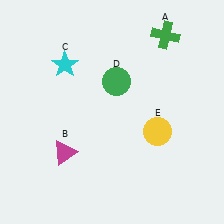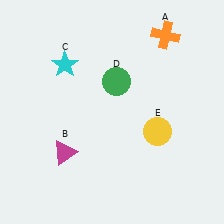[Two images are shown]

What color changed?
The cross (A) changed from green in Image 1 to orange in Image 2.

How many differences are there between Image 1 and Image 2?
There is 1 difference between the two images.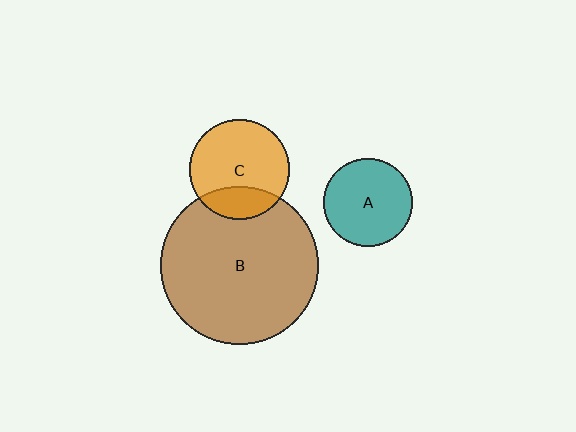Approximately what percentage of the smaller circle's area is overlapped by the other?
Approximately 25%.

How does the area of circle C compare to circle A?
Approximately 1.3 times.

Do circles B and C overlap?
Yes.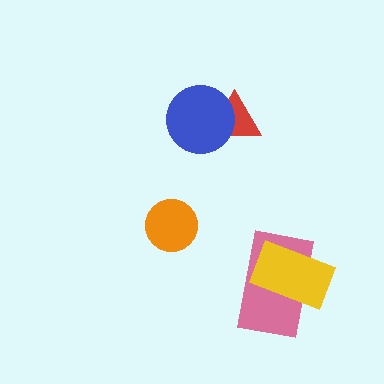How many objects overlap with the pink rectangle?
1 object overlaps with the pink rectangle.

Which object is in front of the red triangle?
The blue circle is in front of the red triangle.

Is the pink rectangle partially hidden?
Yes, it is partially covered by another shape.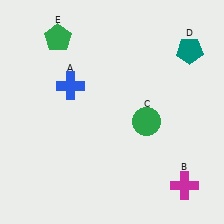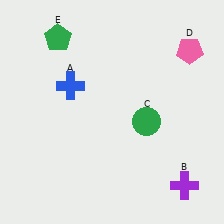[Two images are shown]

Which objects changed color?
B changed from magenta to purple. D changed from teal to pink.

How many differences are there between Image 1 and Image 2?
There are 2 differences between the two images.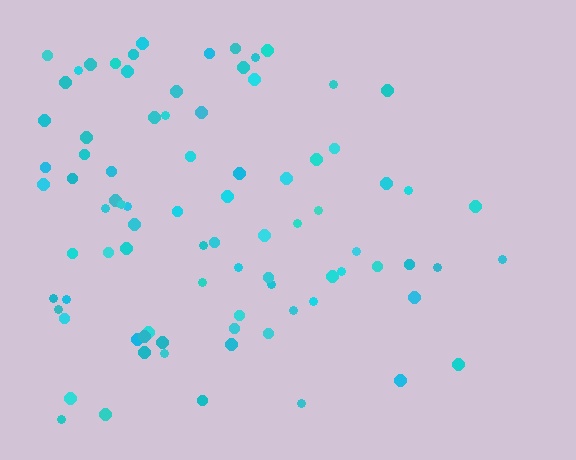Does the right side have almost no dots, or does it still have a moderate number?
Still a moderate number, just noticeably fewer than the left.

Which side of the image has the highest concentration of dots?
The left.